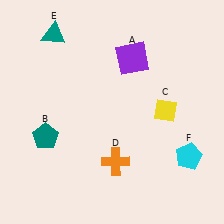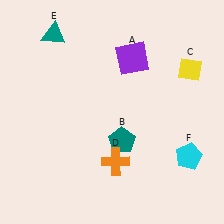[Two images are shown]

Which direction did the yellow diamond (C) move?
The yellow diamond (C) moved up.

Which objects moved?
The objects that moved are: the teal pentagon (B), the yellow diamond (C).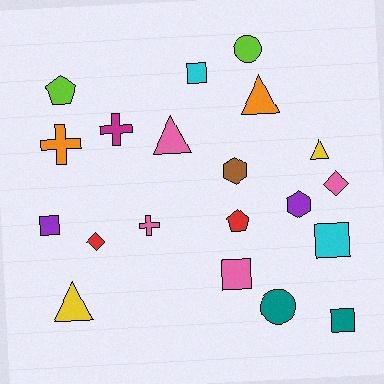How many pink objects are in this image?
There are 4 pink objects.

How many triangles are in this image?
There are 4 triangles.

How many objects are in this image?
There are 20 objects.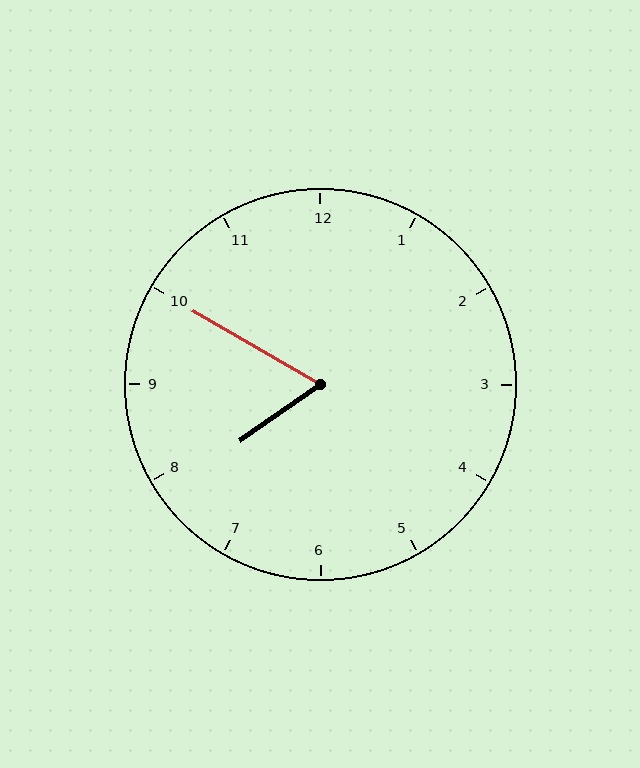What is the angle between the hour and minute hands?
Approximately 65 degrees.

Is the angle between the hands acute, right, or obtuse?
It is acute.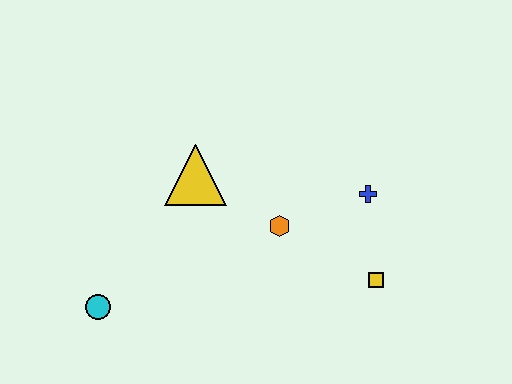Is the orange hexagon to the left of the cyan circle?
No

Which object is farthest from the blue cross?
The cyan circle is farthest from the blue cross.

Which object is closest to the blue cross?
The yellow square is closest to the blue cross.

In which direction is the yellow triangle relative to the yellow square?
The yellow triangle is to the left of the yellow square.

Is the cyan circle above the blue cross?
No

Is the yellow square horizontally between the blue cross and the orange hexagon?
No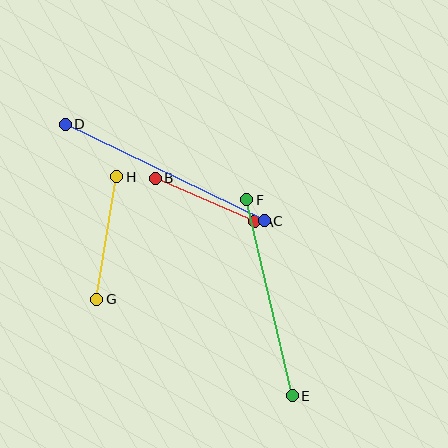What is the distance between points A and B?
The distance is approximately 108 pixels.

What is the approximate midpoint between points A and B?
The midpoint is at approximately (205, 200) pixels.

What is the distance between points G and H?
The distance is approximately 124 pixels.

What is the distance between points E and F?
The distance is approximately 201 pixels.